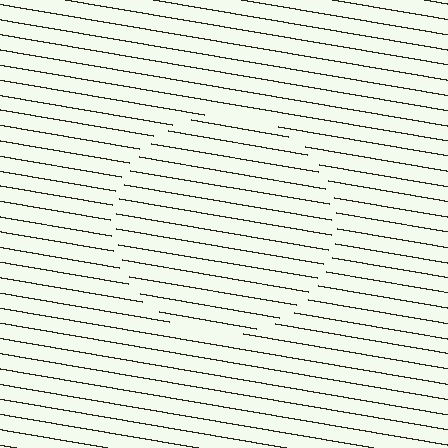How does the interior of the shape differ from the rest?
The interior of the shape contains the same grating, shifted by half a period — the contour is defined by the phase discontinuity where line-ends from the inner and outer gratings abut.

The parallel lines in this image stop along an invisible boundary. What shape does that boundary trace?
An illusory circle. The interior of the shape contains the same grating, shifted by half a period — the contour is defined by the phase discontinuity where line-ends from the inner and outer gratings abut.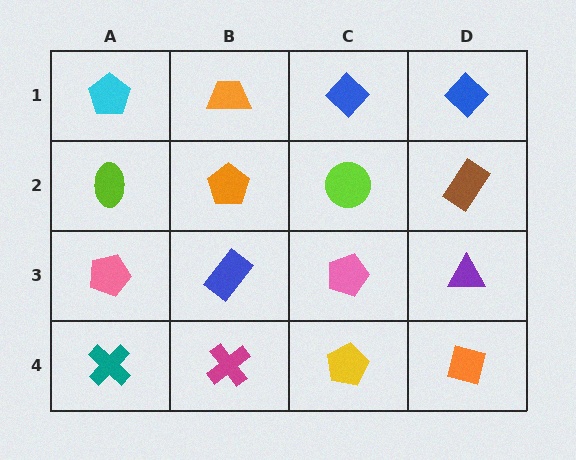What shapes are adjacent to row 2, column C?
A blue diamond (row 1, column C), a pink pentagon (row 3, column C), an orange pentagon (row 2, column B), a brown rectangle (row 2, column D).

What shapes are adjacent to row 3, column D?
A brown rectangle (row 2, column D), an orange square (row 4, column D), a pink pentagon (row 3, column C).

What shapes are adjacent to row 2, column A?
A cyan pentagon (row 1, column A), a pink pentagon (row 3, column A), an orange pentagon (row 2, column B).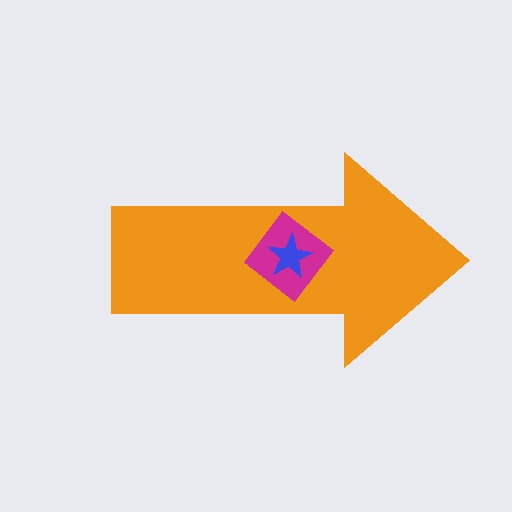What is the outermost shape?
The orange arrow.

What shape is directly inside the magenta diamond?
The blue star.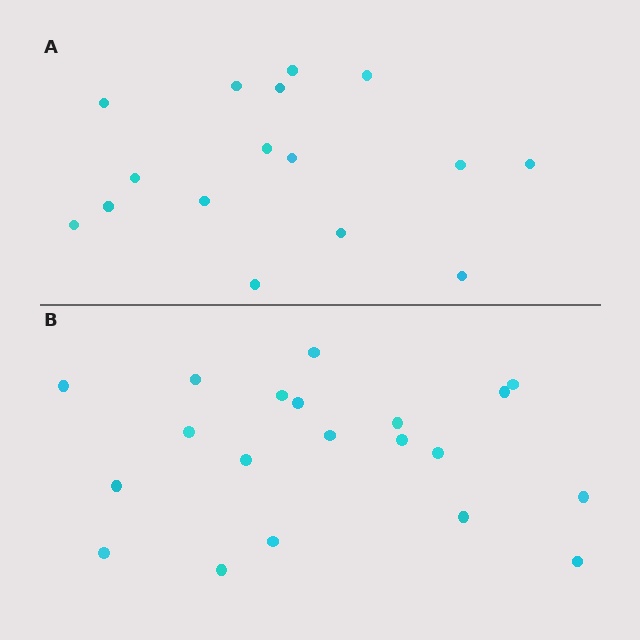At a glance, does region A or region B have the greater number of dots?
Region B (the bottom region) has more dots.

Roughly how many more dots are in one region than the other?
Region B has about 4 more dots than region A.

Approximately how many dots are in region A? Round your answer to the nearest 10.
About 20 dots. (The exact count is 16, which rounds to 20.)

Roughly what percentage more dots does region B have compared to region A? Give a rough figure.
About 25% more.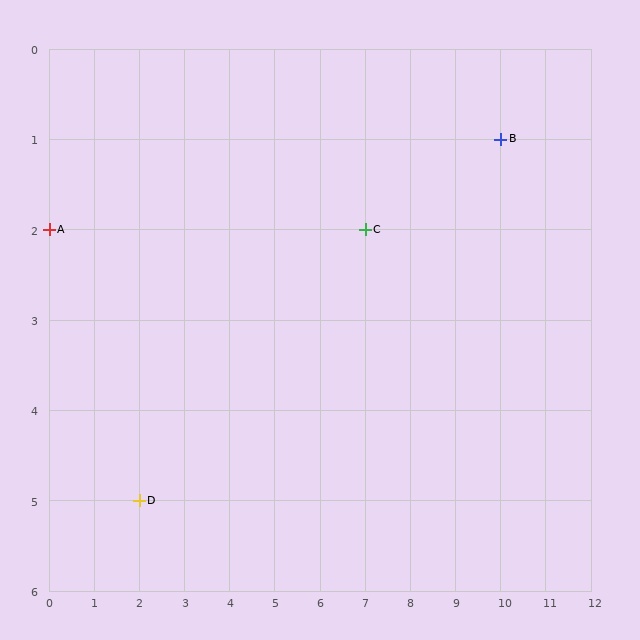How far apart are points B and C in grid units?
Points B and C are 3 columns and 1 row apart (about 3.2 grid units diagonally).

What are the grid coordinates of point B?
Point B is at grid coordinates (10, 1).